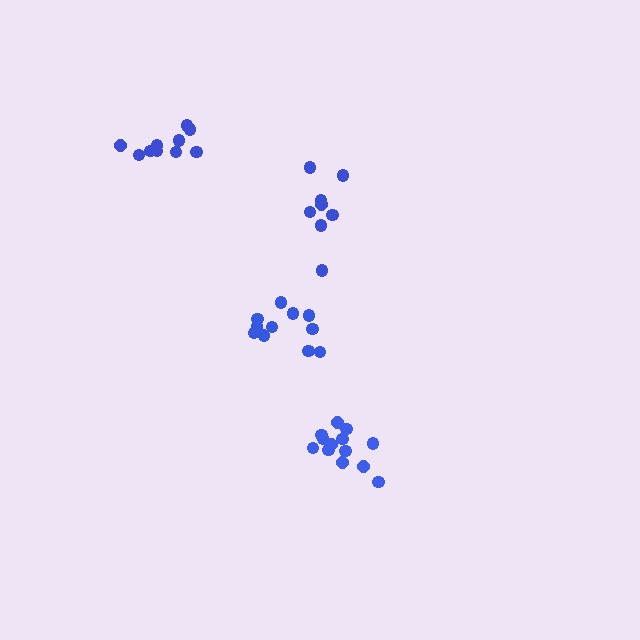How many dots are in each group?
Group 1: 10 dots, Group 2: 11 dots, Group 3: 13 dots, Group 4: 8 dots (42 total).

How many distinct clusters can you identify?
There are 4 distinct clusters.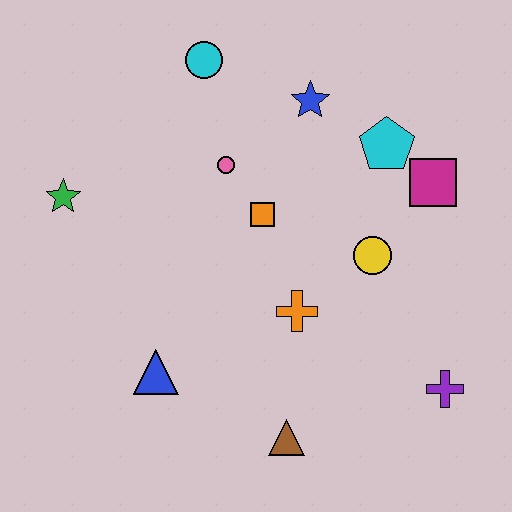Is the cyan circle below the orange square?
No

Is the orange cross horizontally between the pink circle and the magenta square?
Yes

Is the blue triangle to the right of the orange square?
No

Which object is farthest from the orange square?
The purple cross is farthest from the orange square.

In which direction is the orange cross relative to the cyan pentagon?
The orange cross is below the cyan pentagon.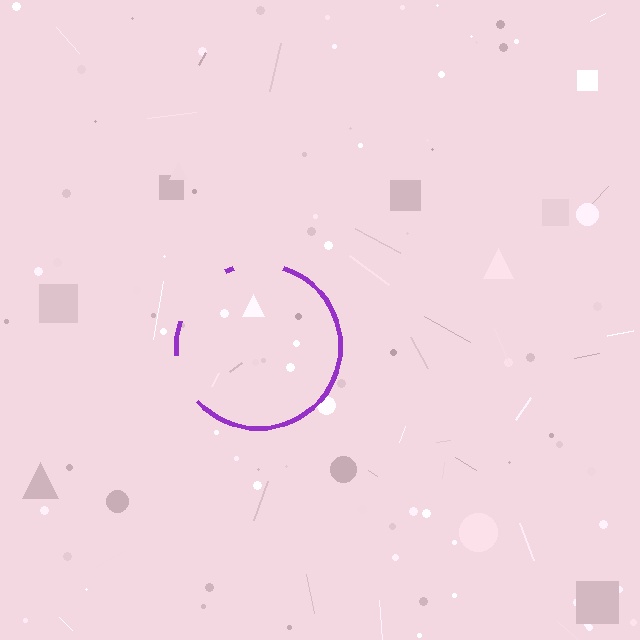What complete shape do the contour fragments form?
The contour fragments form a circle.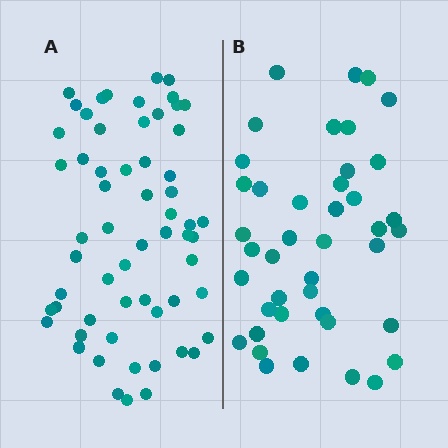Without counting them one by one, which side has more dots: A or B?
Region A (the left region) has more dots.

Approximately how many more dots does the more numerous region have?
Region A has approximately 20 more dots than region B.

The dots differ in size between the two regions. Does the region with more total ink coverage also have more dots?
No. Region B has more total ink coverage because its dots are larger, but region A actually contains more individual dots. Total area can be misleading — the number of items is what matters here.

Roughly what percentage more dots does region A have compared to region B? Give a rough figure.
About 45% more.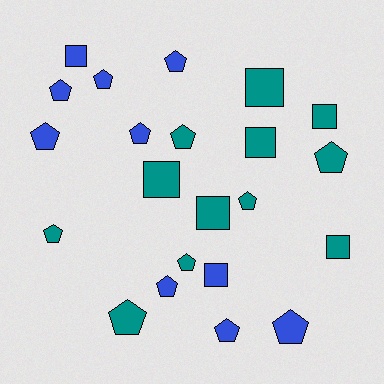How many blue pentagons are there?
There are 8 blue pentagons.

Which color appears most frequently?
Teal, with 12 objects.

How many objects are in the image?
There are 22 objects.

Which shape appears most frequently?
Pentagon, with 14 objects.